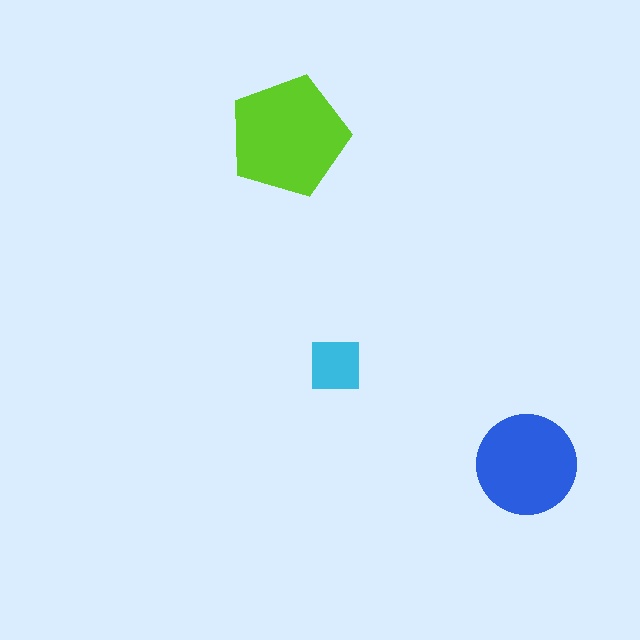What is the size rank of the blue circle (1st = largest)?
2nd.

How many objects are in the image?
There are 3 objects in the image.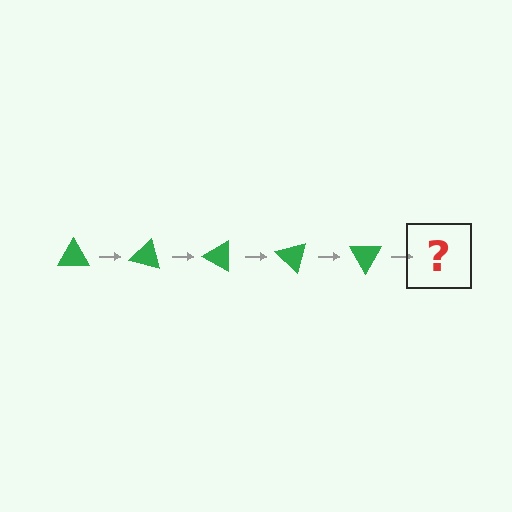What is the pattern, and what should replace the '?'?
The pattern is that the triangle rotates 15 degrees each step. The '?' should be a green triangle rotated 75 degrees.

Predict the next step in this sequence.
The next step is a green triangle rotated 75 degrees.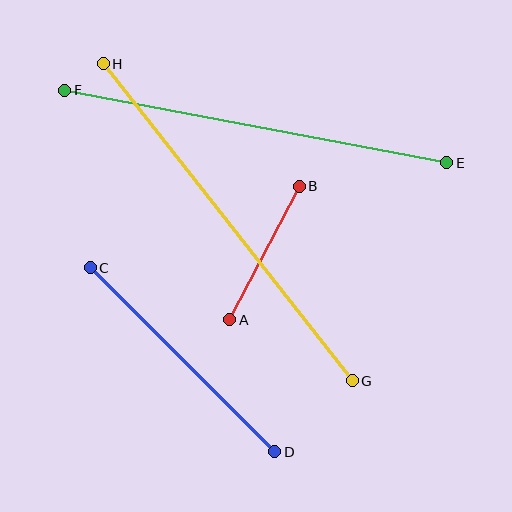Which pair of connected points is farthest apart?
Points G and H are farthest apart.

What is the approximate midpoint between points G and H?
The midpoint is at approximately (228, 222) pixels.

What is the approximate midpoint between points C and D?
The midpoint is at approximately (182, 360) pixels.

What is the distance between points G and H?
The distance is approximately 403 pixels.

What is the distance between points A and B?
The distance is approximately 151 pixels.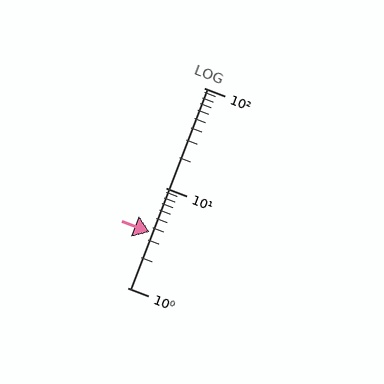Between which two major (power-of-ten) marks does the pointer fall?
The pointer is between 1 and 10.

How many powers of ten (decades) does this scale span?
The scale spans 2 decades, from 1 to 100.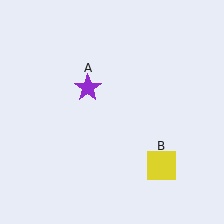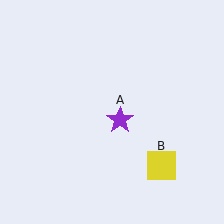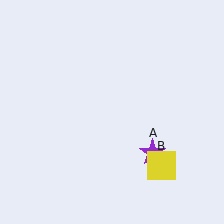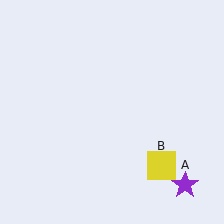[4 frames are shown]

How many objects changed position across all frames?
1 object changed position: purple star (object A).